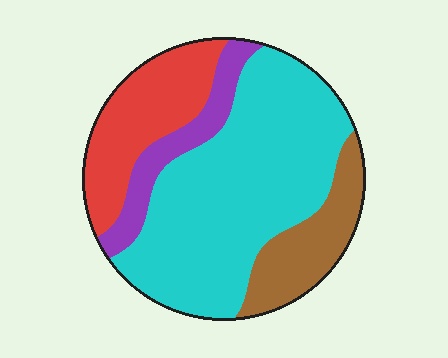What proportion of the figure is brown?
Brown takes up less than a quarter of the figure.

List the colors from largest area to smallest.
From largest to smallest: cyan, red, brown, purple.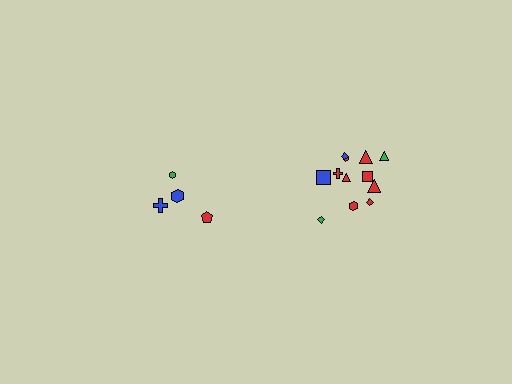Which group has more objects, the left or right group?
The right group.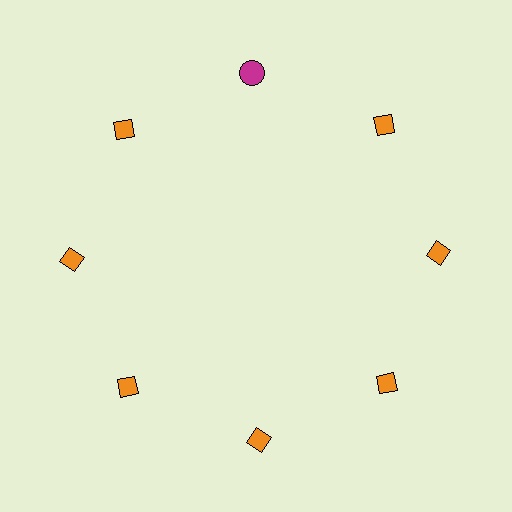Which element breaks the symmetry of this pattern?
The magenta circle at roughly the 12 o'clock position breaks the symmetry. All other shapes are orange diamonds.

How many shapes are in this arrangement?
There are 8 shapes arranged in a ring pattern.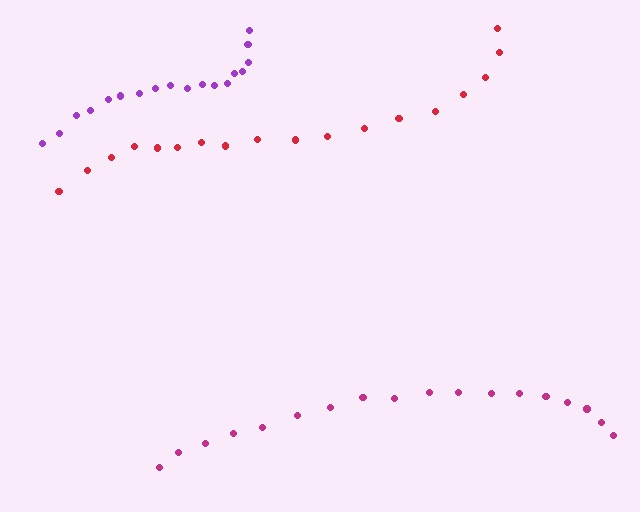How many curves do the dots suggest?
There are 3 distinct paths.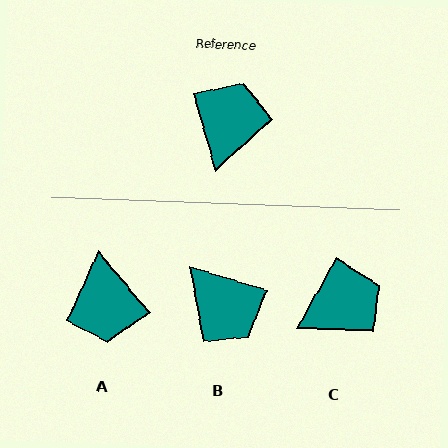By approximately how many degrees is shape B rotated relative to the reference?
Approximately 123 degrees clockwise.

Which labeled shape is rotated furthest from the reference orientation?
A, about 157 degrees away.